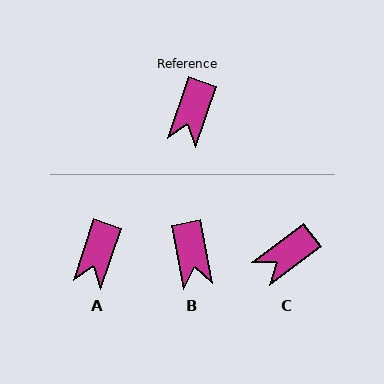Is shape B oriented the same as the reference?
No, it is off by about 30 degrees.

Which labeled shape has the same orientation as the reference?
A.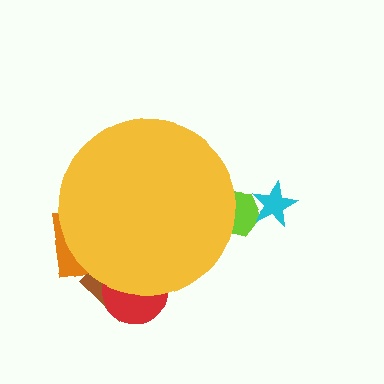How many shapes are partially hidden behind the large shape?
4 shapes are partially hidden.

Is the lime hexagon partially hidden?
Yes, the lime hexagon is partially hidden behind the yellow circle.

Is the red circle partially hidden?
Yes, the red circle is partially hidden behind the yellow circle.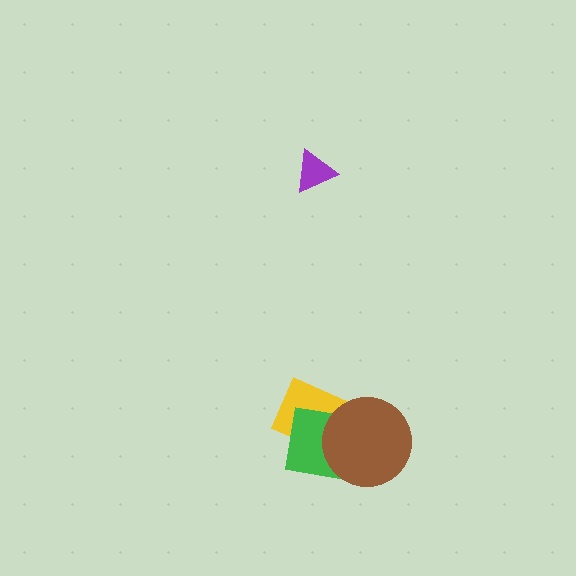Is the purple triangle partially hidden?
No, no other shape covers it.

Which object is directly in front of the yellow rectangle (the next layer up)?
The green square is directly in front of the yellow rectangle.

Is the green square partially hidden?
Yes, it is partially covered by another shape.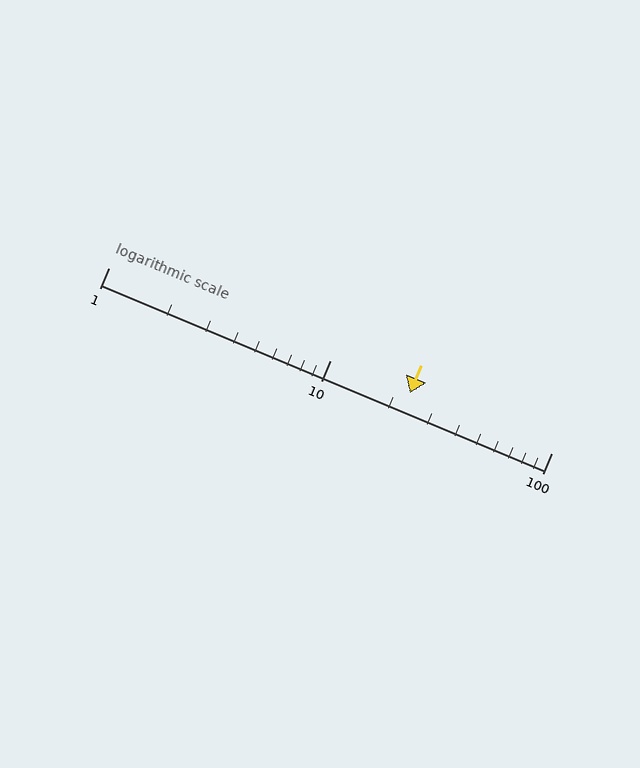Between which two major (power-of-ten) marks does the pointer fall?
The pointer is between 10 and 100.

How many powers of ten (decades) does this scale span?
The scale spans 2 decades, from 1 to 100.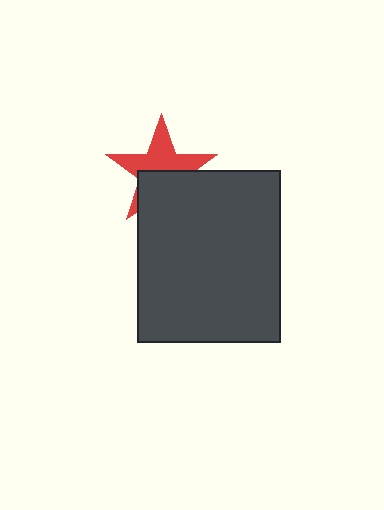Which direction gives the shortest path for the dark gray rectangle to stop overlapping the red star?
Moving down gives the shortest separation.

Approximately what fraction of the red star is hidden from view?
Roughly 44% of the red star is hidden behind the dark gray rectangle.